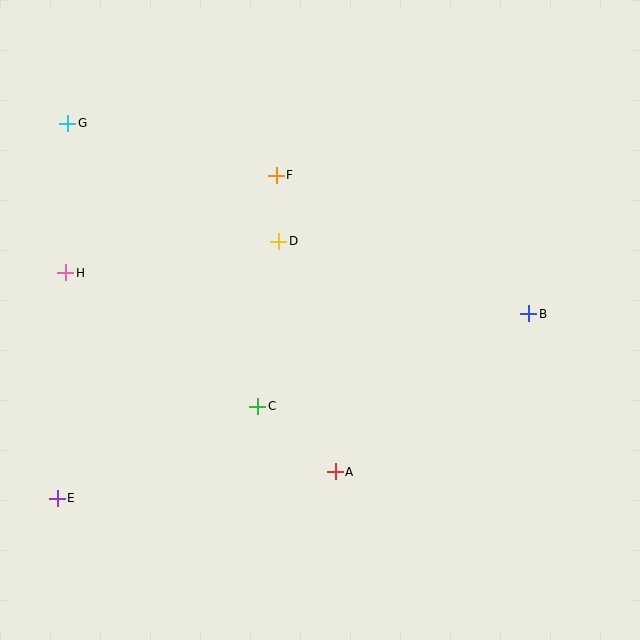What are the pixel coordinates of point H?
Point H is at (66, 273).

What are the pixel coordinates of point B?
Point B is at (529, 314).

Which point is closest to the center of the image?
Point D at (279, 241) is closest to the center.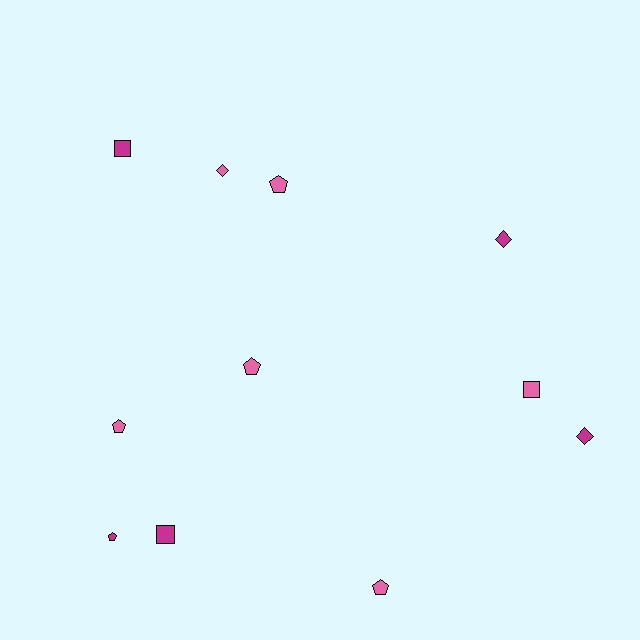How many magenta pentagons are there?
There is 1 magenta pentagon.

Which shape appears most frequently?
Pentagon, with 5 objects.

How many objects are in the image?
There are 11 objects.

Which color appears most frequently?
Pink, with 6 objects.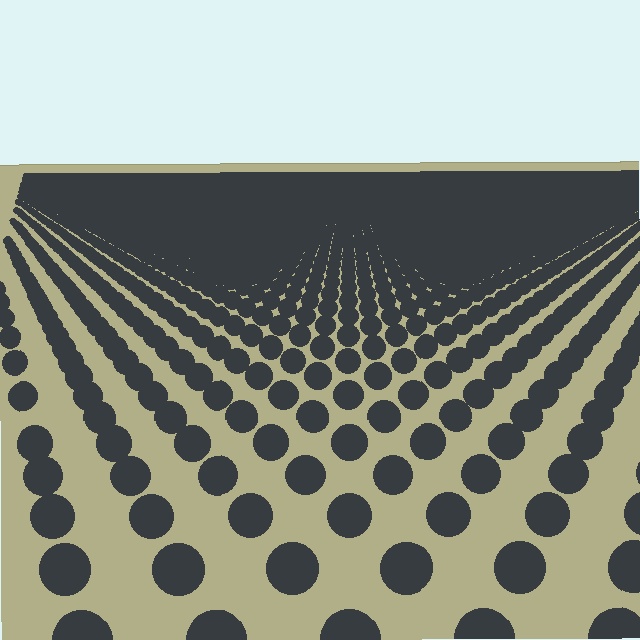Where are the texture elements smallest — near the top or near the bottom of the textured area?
Near the top.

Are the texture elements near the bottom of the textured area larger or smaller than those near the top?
Larger. Near the bottom, elements are closer to the viewer and appear at a bigger on-screen size.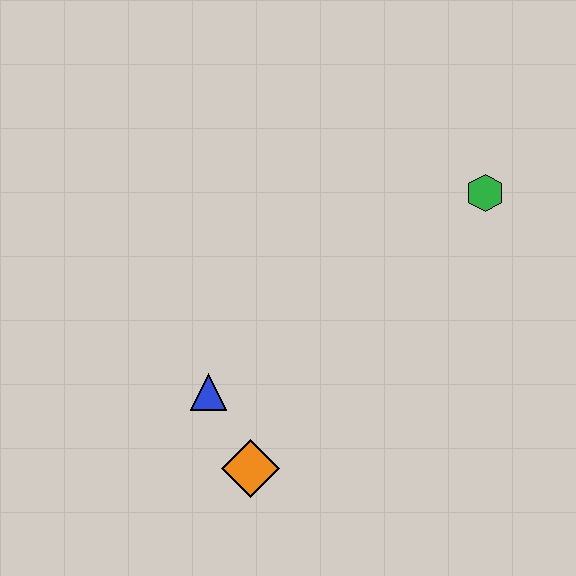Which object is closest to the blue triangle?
The orange diamond is closest to the blue triangle.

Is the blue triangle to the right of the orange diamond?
No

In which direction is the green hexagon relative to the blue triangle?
The green hexagon is to the right of the blue triangle.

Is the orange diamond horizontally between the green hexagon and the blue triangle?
Yes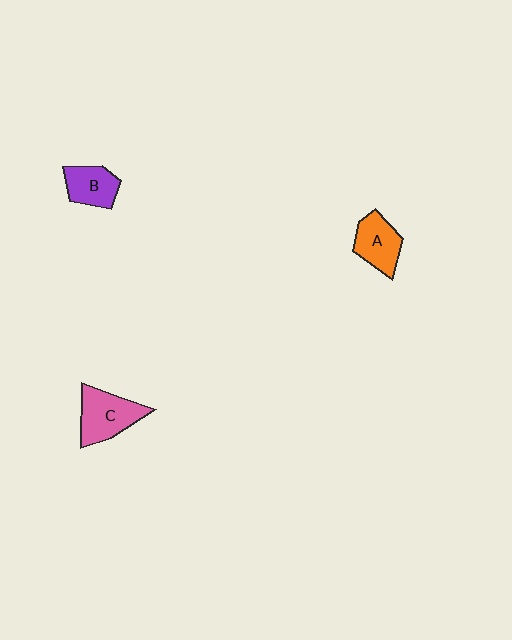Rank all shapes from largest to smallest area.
From largest to smallest: C (pink), A (orange), B (purple).